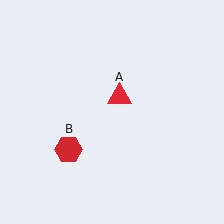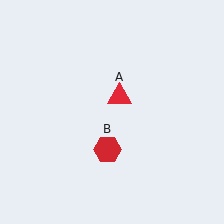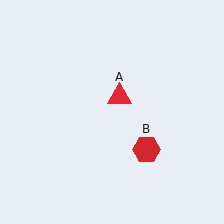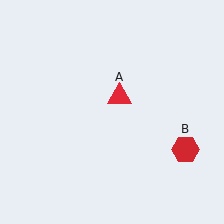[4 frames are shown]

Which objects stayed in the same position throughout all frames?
Red triangle (object A) remained stationary.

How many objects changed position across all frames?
1 object changed position: red hexagon (object B).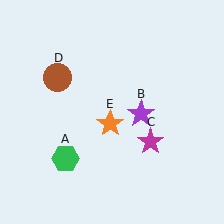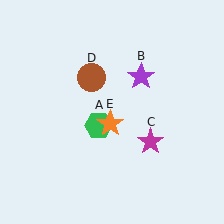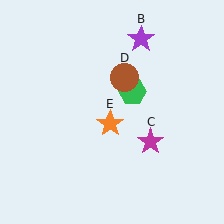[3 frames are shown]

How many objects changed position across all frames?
3 objects changed position: green hexagon (object A), purple star (object B), brown circle (object D).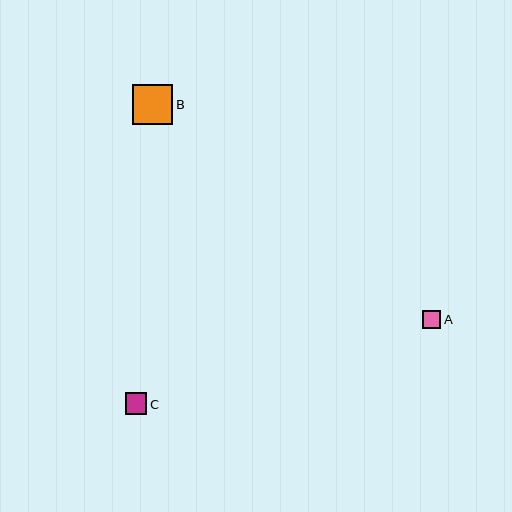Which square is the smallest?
Square A is the smallest with a size of approximately 18 pixels.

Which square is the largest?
Square B is the largest with a size of approximately 40 pixels.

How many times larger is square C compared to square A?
Square C is approximately 1.2 times the size of square A.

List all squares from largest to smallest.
From largest to smallest: B, C, A.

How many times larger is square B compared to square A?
Square B is approximately 2.2 times the size of square A.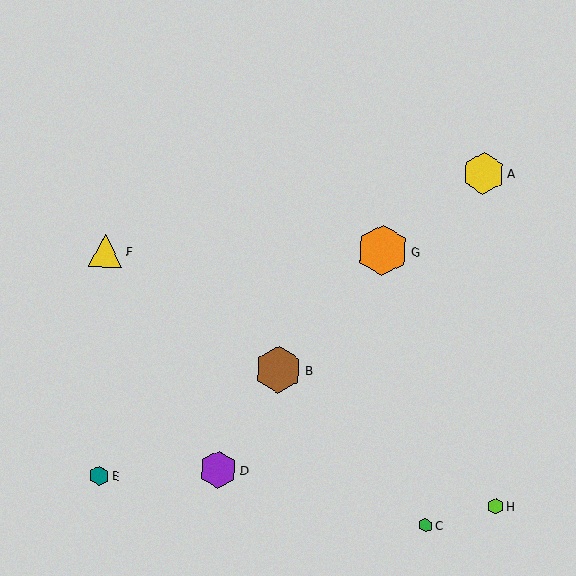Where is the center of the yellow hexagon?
The center of the yellow hexagon is at (484, 173).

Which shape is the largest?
The orange hexagon (labeled G) is the largest.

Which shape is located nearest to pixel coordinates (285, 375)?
The brown hexagon (labeled B) at (278, 369) is nearest to that location.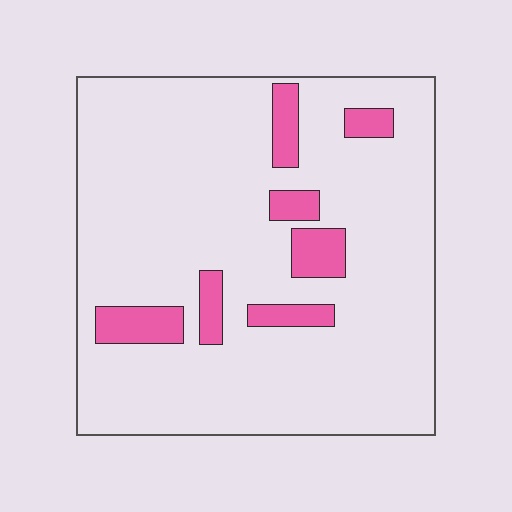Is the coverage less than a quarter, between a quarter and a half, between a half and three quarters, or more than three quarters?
Less than a quarter.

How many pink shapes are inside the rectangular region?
7.